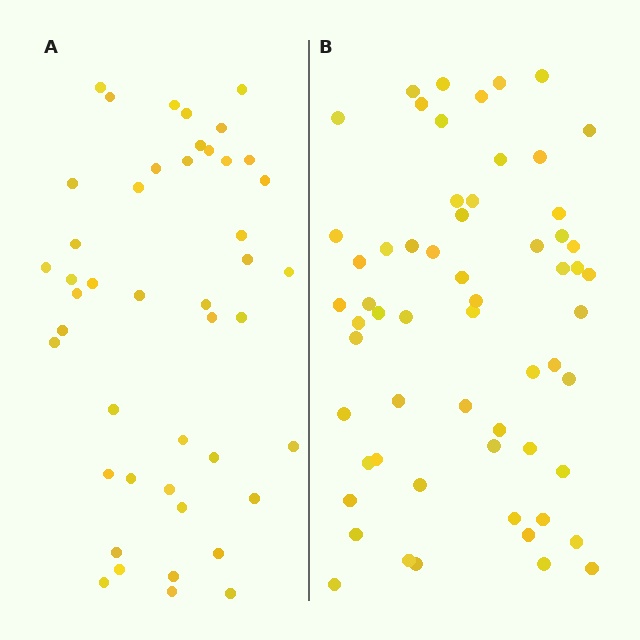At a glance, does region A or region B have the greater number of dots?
Region B (the right region) has more dots.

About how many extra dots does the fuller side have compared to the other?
Region B has approximately 15 more dots than region A.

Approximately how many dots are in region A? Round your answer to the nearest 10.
About 40 dots. (The exact count is 45, which rounds to 40.)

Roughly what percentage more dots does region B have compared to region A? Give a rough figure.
About 35% more.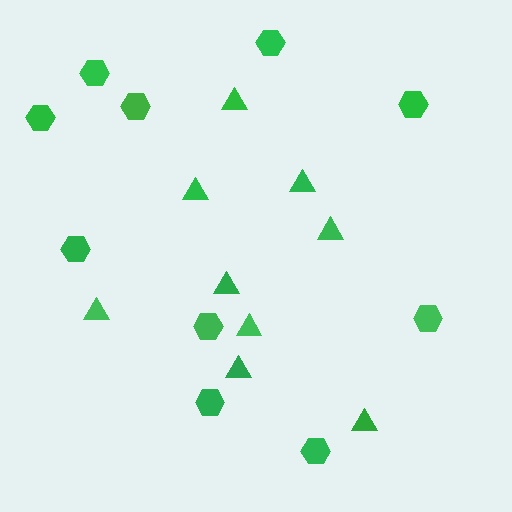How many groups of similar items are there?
There are 2 groups: one group of hexagons (10) and one group of triangles (9).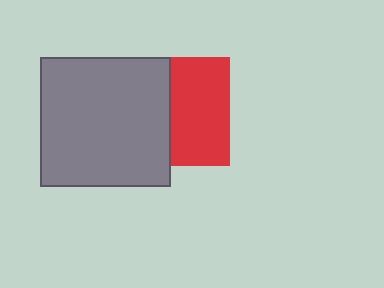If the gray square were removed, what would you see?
You would see the complete red square.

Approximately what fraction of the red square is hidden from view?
Roughly 46% of the red square is hidden behind the gray square.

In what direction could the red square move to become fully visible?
The red square could move right. That would shift it out from behind the gray square entirely.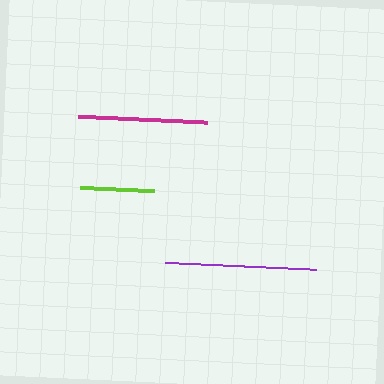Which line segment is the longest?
The purple line is the longest at approximately 151 pixels.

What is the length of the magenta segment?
The magenta segment is approximately 129 pixels long.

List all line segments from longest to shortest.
From longest to shortest: purple, magenta, lime.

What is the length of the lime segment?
The lime segment is approximately 74 pixels long.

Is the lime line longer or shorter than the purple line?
The purple line is longer than the lime line.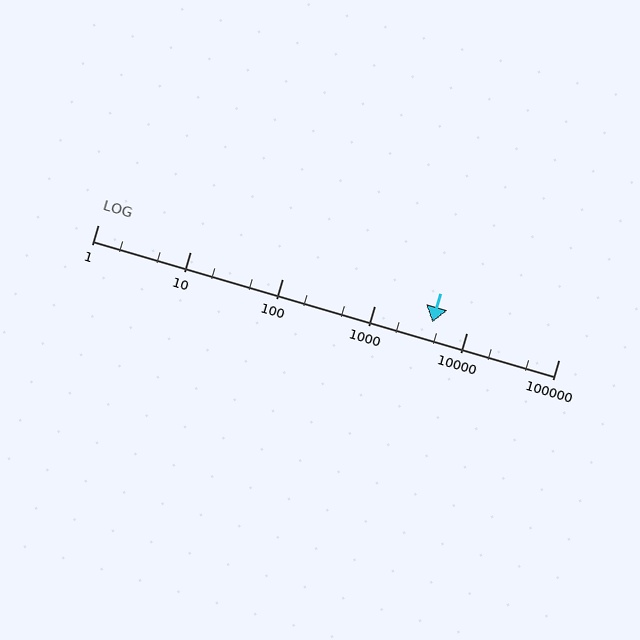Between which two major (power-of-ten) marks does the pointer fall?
The pointer is between 1000 and 10000.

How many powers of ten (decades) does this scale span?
The scale spans 5 decades, from 1 to 100000.